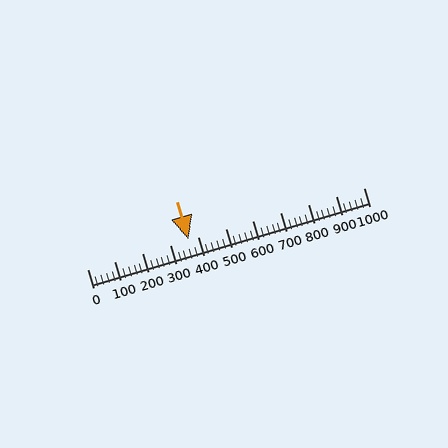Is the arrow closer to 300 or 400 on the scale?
The arrow is closer to 400.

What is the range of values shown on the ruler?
The ruler shows values from 0 to 1000.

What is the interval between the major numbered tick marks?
The major tick marks are spaced 100 units apart.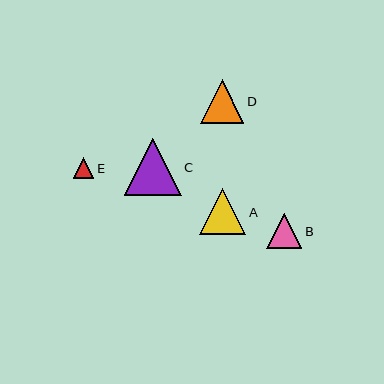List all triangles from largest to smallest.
From largest to smallest: C, A, D, B, E.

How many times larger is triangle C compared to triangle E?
Triangle C is approximately 2.8 times the size of triangle E.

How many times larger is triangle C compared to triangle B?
Triangle C is approximately 1.6 times the size of triangle B.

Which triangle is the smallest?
Triangle E is the smallest with a size of approximately 21 pixels.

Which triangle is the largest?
Triangle C is the largest with a size of approximately 57 pixels.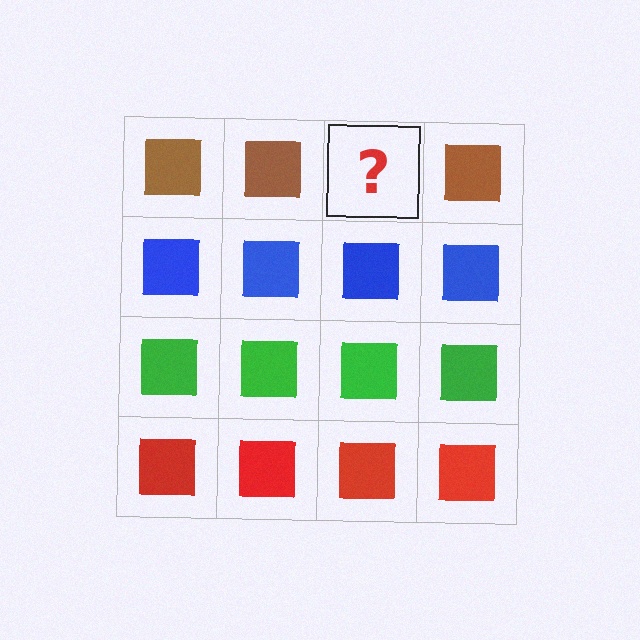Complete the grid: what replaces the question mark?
The question mark should be replaced with a brown square.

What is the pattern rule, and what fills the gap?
The rule is that each row has a consistent color. The gap should be filled with a brown square.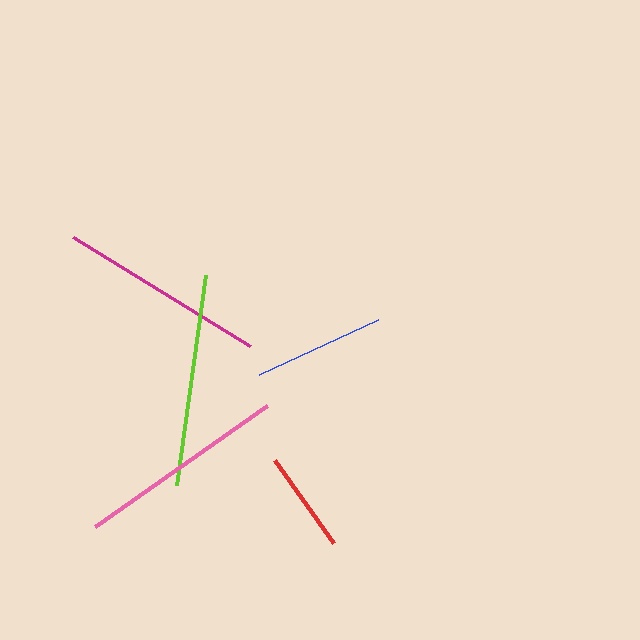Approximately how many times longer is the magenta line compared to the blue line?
The magenta line is approximately 1.6 times the length of the blue line.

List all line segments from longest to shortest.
From longest to shortest: lime, pink, magenta, blue, red.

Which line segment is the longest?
The lime line is the longest at approximately 212 pixels.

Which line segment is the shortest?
The red line is the shortest at approximately 103 pixels.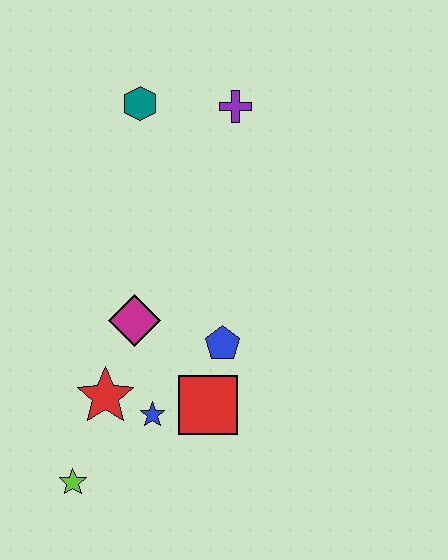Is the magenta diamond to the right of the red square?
No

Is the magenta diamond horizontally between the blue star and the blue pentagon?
No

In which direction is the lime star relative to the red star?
The lime star is below the red star.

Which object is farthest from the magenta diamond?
The purple cross is farthest from the magenta diamond.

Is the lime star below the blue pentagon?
Yes